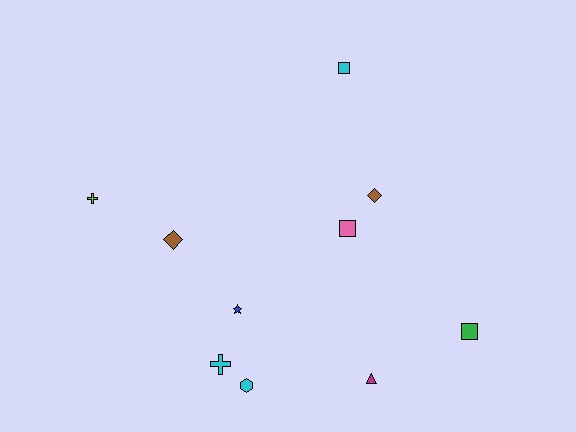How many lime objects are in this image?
There is 1 lime object.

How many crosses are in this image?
There are 2 crosses.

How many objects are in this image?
There are 10 objects.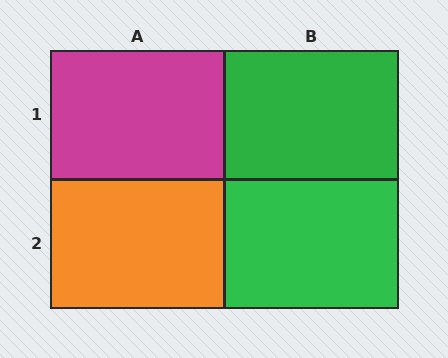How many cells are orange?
1 cell is orange.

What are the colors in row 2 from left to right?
Orange, green.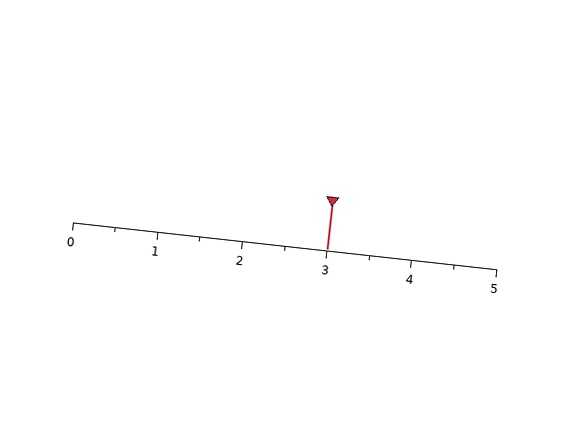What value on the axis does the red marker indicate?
The marker indicates approximately 3.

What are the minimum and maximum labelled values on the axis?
The axis runs from 0 to 5.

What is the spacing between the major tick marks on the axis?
The major ticks are spaced 1 apart.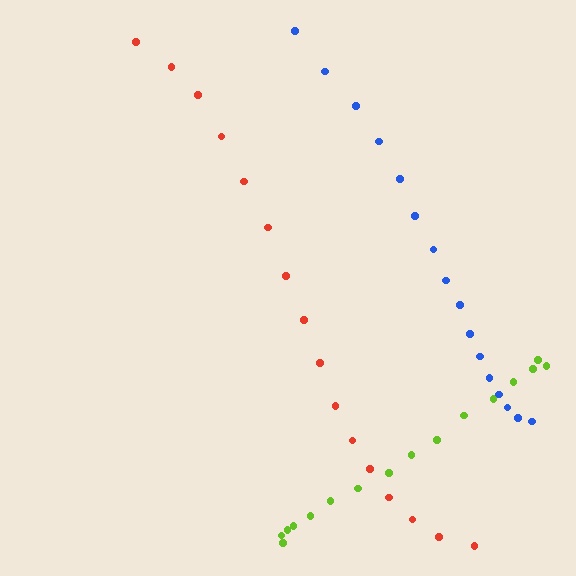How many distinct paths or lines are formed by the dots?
There are 3 distinct paths.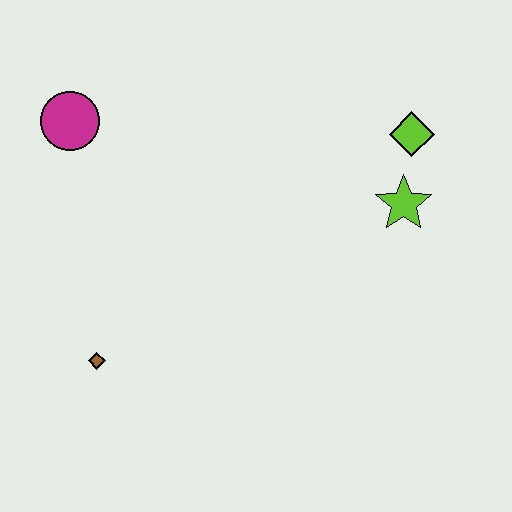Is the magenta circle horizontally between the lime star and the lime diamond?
No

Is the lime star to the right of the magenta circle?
Yes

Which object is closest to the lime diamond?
The lime star is closest to the lime diamond.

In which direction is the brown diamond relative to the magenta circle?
The brown diamond is below the magenta circle.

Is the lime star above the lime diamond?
No